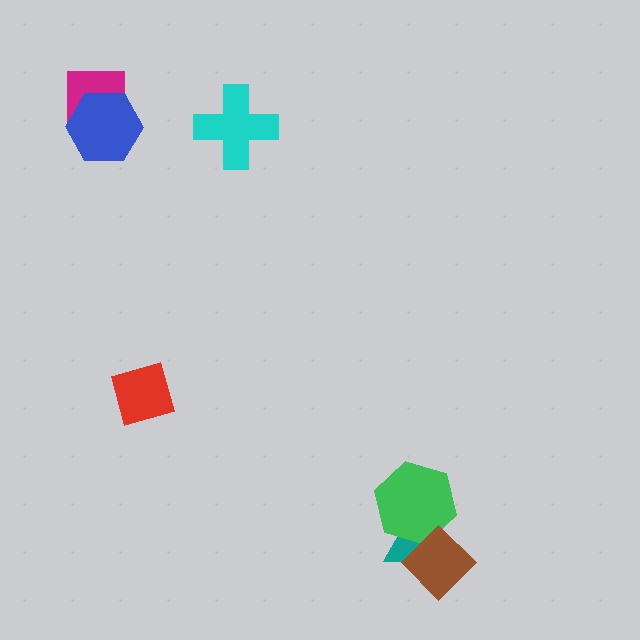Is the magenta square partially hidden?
Yes, it is partially covered by another shape.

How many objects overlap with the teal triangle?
2 objects overlap with the teal triangle.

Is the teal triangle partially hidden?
Yes, it is partially covered by another shape.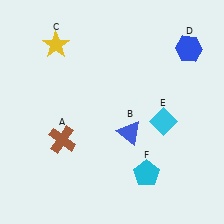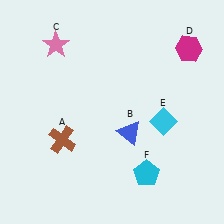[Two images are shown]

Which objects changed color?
C changed from yellow to pink. D changed from blue to magenta.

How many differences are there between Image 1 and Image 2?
There are 2 differences between the two images.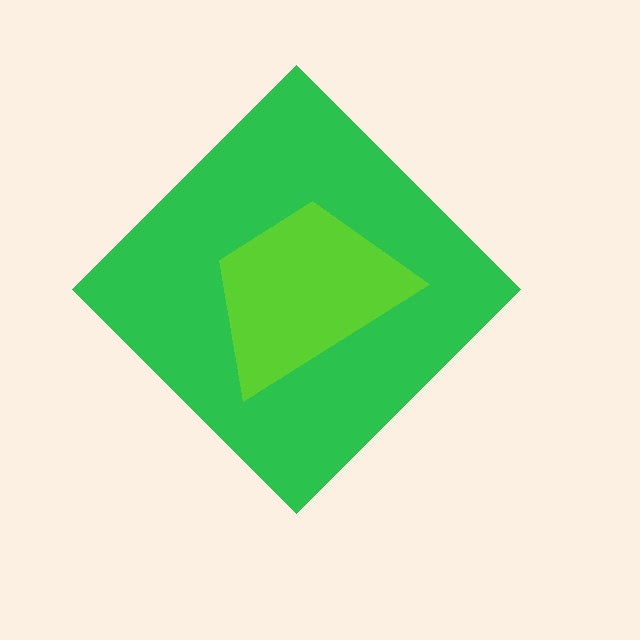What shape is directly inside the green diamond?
The lime trapezoid.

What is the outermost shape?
The green diamond.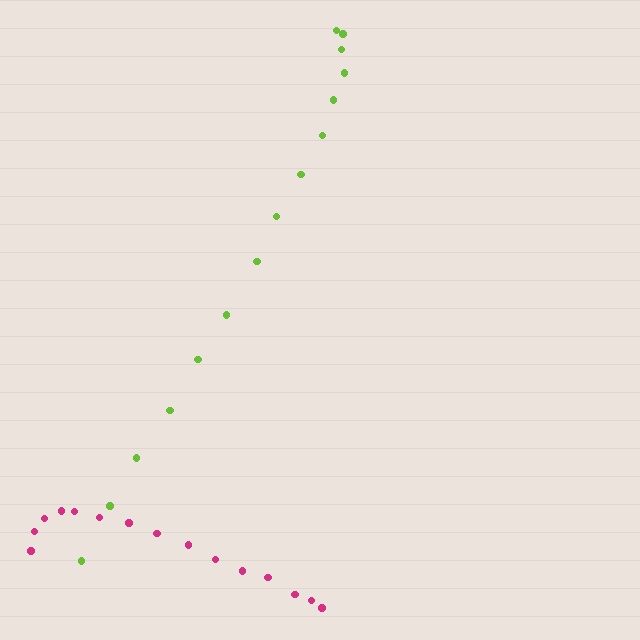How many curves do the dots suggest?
There are 2 distinct paths.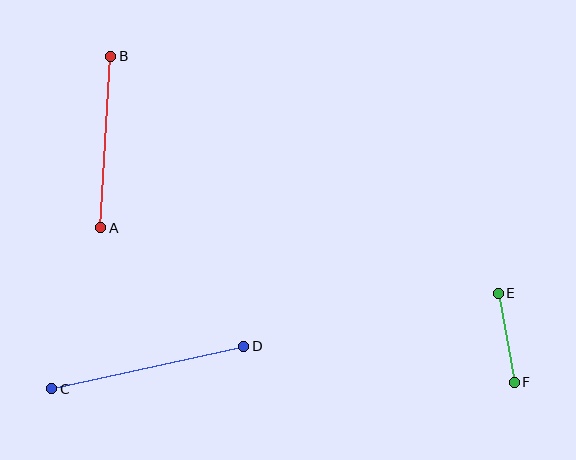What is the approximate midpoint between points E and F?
The midpoint is at approximately (506, 338) pixels.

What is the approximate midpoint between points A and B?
The midpoint is at approximately (106, 142) pixels.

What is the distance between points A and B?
The distance is approximately 172 pixels.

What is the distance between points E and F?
The distance is approximately 90 pixels.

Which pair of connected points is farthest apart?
Points C and D are farthest apart.